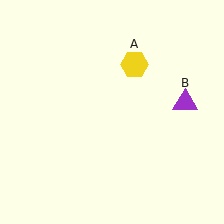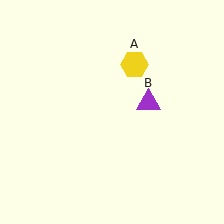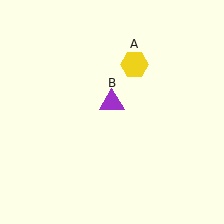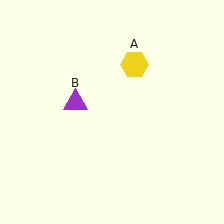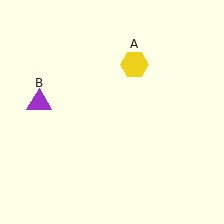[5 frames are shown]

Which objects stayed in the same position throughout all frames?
Yellow hexagon (object A) remained stationary.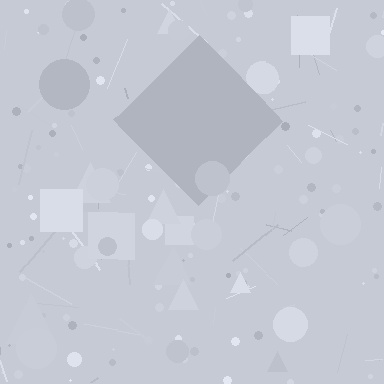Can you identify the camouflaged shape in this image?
The camouflaged shape is a diamond.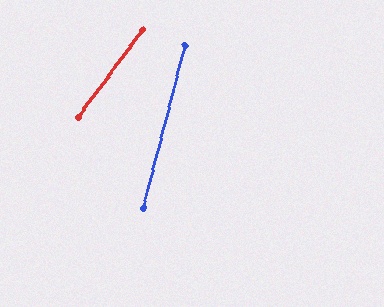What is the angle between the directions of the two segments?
Approximately 22 degrees.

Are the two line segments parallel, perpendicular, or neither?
Neither parallel nor perpendicular — they differ by about 22°.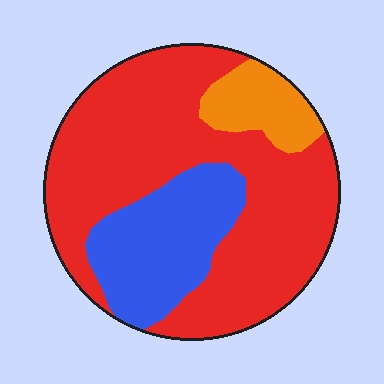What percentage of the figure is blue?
Blue takes up less than a quarter of the figure.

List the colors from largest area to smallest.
From largest to smallest: red, blue, orange.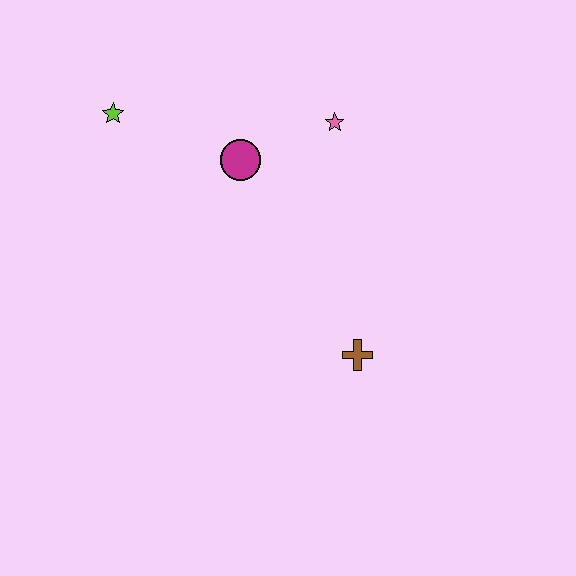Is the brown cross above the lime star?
No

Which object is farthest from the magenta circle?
The brown cross is farthest from the magenta circle.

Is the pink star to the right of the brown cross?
No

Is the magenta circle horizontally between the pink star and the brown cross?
No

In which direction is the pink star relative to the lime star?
The pink star is to the right of the lime star.